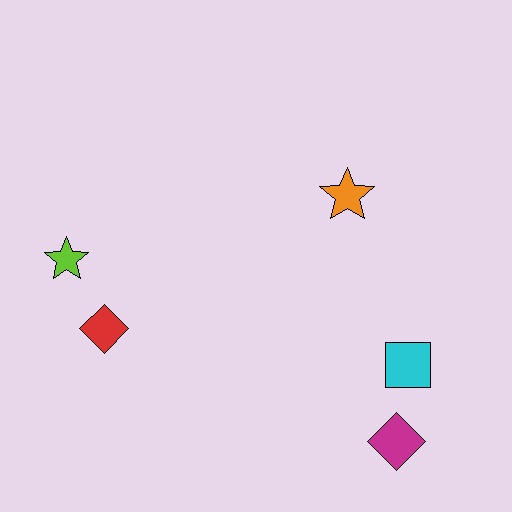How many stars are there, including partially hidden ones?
There are 2 stars.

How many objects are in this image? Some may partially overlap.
There are 5 objects.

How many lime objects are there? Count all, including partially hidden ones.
There is 1 lime object.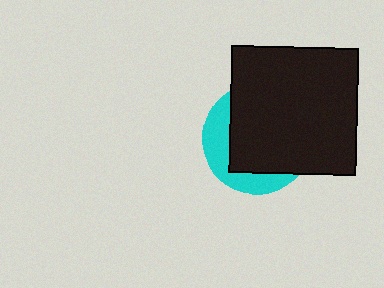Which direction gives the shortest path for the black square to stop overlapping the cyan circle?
Moving toward the upper-right gives the shortest separation.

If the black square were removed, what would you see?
You would see the complete cyan circle.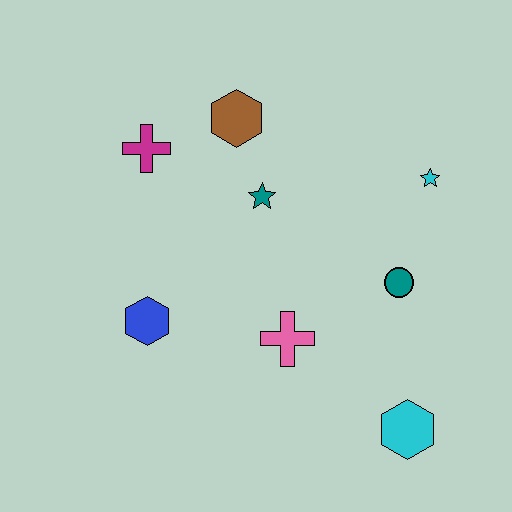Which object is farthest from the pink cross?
The magenta cross is farthest from the pink cross.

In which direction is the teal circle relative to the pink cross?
The teal circle is to the right of the pink cross.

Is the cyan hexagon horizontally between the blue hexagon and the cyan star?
Yes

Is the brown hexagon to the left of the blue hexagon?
No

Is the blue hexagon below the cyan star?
Yes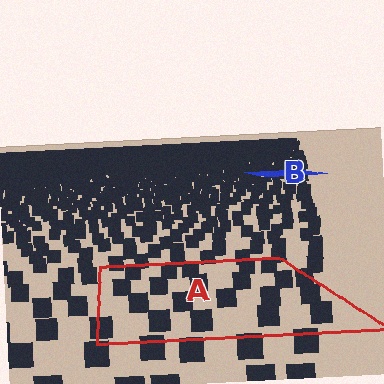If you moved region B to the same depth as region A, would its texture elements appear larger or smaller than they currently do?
They would appear larger. At a closer depth, the same texture elements are projected at a bigger on-screen size.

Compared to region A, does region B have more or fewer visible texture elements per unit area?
Region B has more texture elements per unit area — they are packed more densely because it is farther away.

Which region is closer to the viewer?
Region A is closer. The texture elements there are larger and more spread out.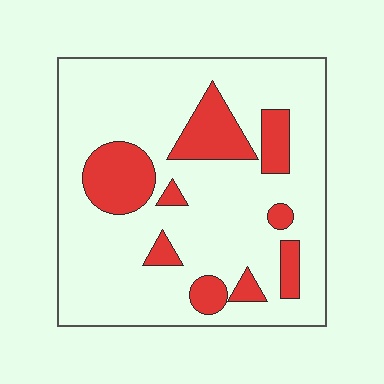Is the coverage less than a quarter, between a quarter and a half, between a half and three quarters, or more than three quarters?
Less than a quarter.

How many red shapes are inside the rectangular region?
9.